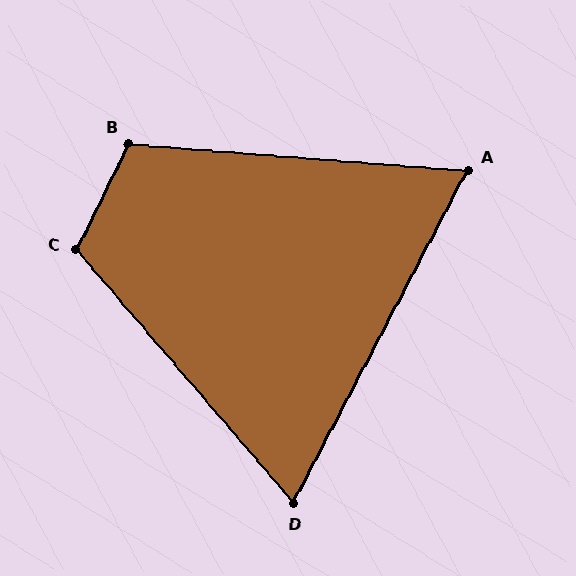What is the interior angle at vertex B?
Approximately 112 degrees (obtuse).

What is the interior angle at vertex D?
Approximately 68 degrees (acute).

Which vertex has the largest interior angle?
C, at approximately 113 degrees.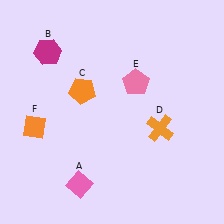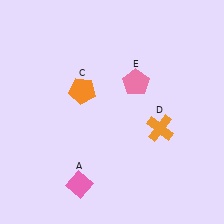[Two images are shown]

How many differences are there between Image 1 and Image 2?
There are 2 differences between the two images.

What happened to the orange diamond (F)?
The orange diamond (F) was removed in Image 2. It was in the bottom-left area of Image 1.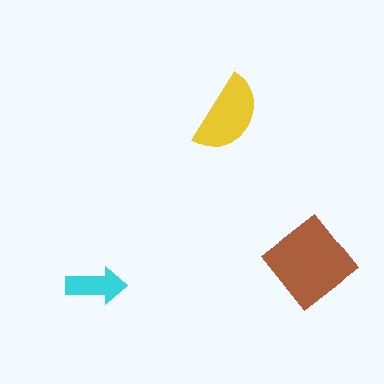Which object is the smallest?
The cyan arrow.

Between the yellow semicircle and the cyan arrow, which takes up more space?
The yellow semicircle.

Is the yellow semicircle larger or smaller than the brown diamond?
Smaller.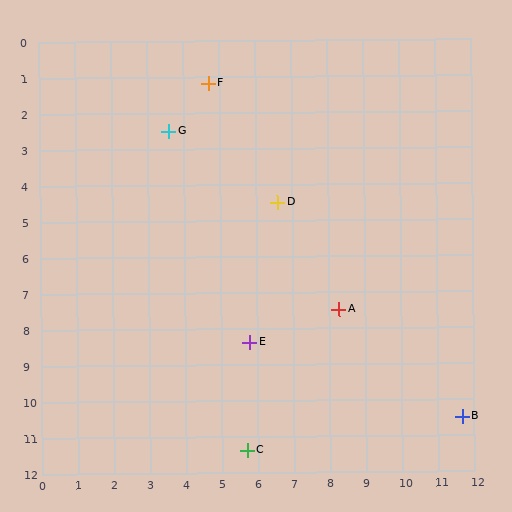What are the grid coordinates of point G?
Point G is at approximately (3.6, 2.5).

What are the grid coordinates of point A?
Point A is at approximately (8.3, 7.5).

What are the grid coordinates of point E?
Point E is at approximately (5.8, 8.4).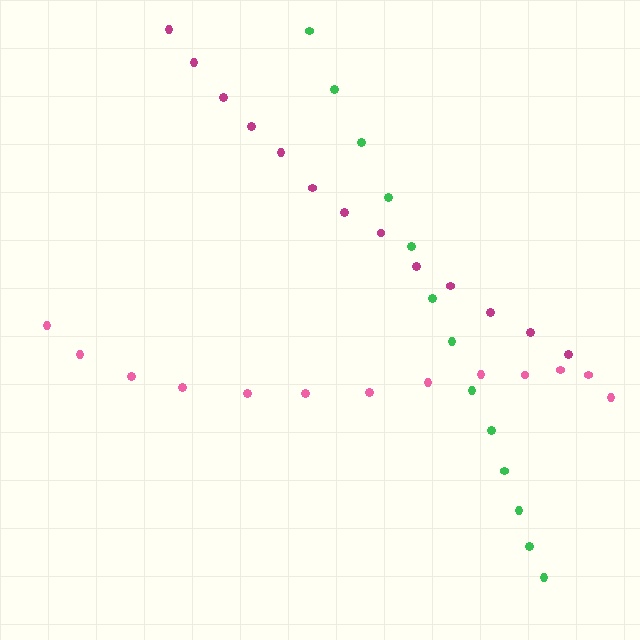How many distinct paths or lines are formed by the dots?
There are 3 distinct paths.